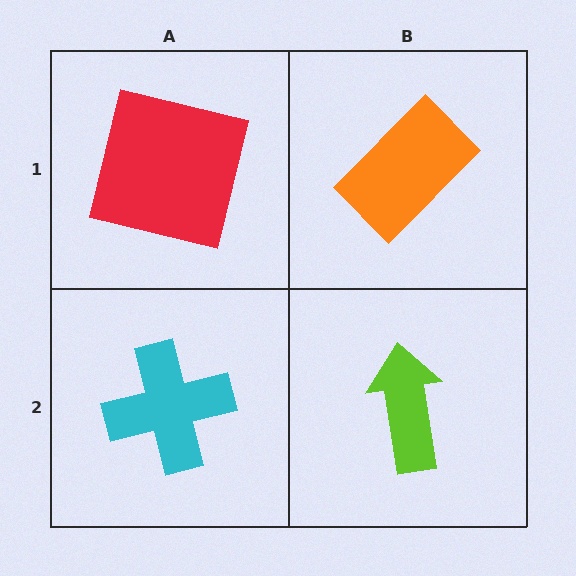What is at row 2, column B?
A lime arrow.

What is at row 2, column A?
A cyan cross.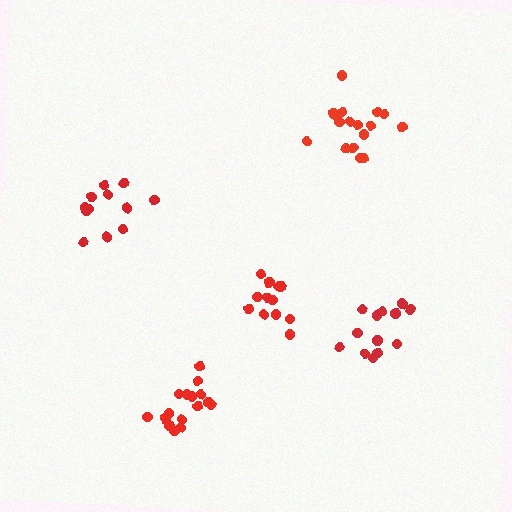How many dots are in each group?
Group 1: 18 dots, Group 2: 17 dots, Group 3: 12 dots, Group 4: 12 dots, Group 5: 13 dots (72 total).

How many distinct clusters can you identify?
There are 5 distinct clusters.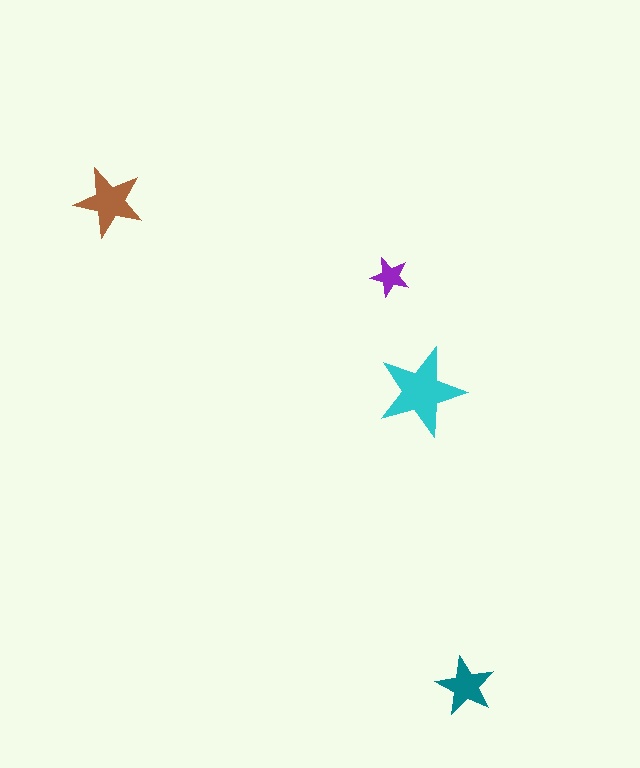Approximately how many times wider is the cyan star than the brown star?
About 1.5 times wider.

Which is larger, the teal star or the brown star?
The brown one.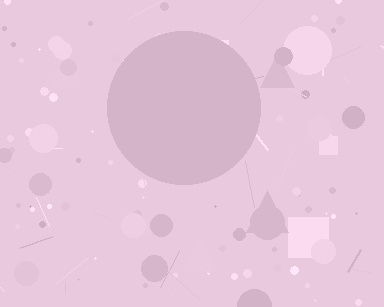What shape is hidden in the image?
A circle is hidden in the image.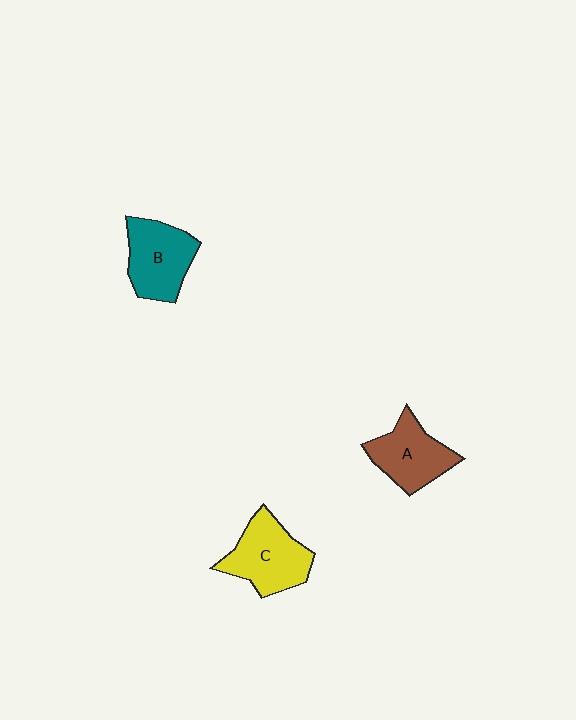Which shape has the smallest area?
Shape A (brown).